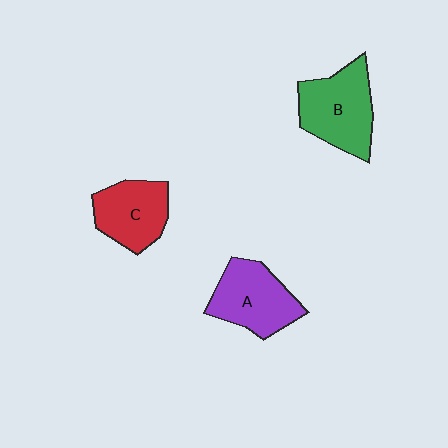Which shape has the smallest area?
Shape C (red).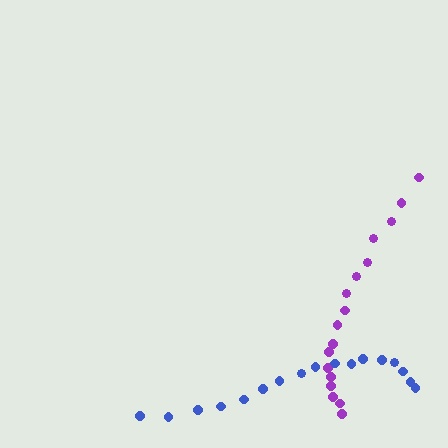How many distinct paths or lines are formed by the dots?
There are 2 distinct paths.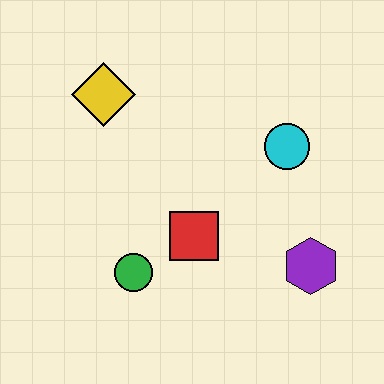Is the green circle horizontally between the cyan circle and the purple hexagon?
No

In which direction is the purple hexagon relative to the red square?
The purple hexagon is to the right of the red square.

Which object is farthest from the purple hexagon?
The yellow diamond is farthest from the purple hexagon.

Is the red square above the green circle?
Yes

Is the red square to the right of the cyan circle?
No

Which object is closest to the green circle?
The red square is closest to the green circle.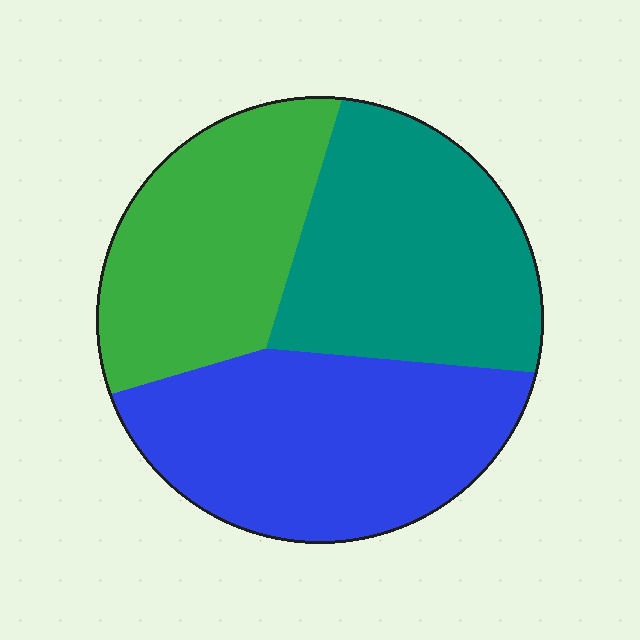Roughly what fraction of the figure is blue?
Blue covers around 35% of the figure.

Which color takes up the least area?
Green, at roughly 30%.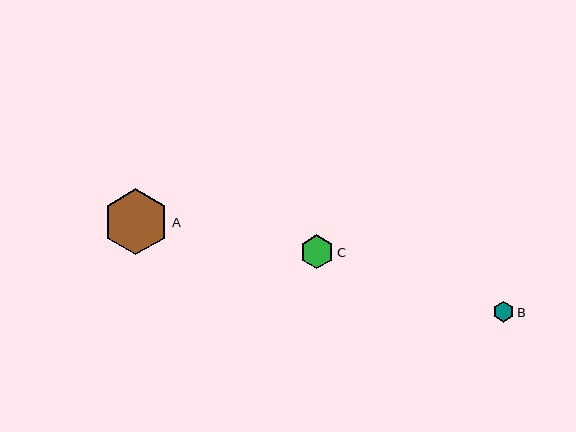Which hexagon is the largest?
Hexagon A is the largest with a size of approximately 66 pixels.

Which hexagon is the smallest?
Hexagon B is the smallest with a size of approximately 21 pixels.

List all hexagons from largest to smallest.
From largest to smallest: A, C, B.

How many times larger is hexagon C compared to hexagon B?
Hexagon C is approximately 1.6 times the size of hexagon B.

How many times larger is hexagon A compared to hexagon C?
Hexagon A is approximately 1.9 times the size of hexagon C.